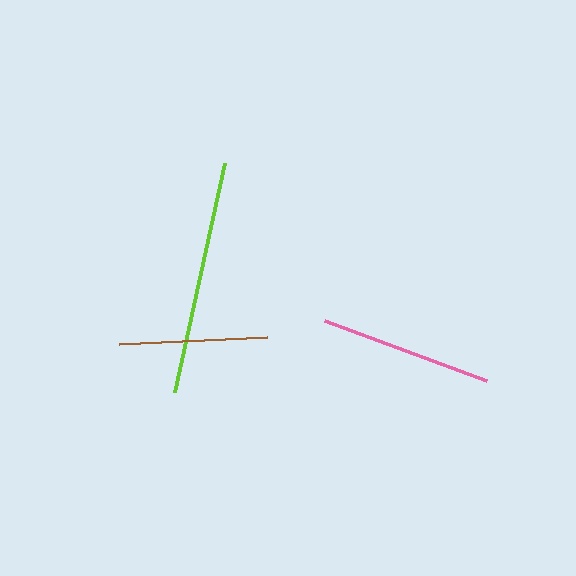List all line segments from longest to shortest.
From longest to shortest: lime, pink, brown.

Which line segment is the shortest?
The brown line is the shortest at approximately 149 pixels.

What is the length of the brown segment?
The brown segment is approximately 149 pixels long.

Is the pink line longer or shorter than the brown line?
The pink line is longer than the brown line.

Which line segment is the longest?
The lime line is the longest at approximately 235 pixels.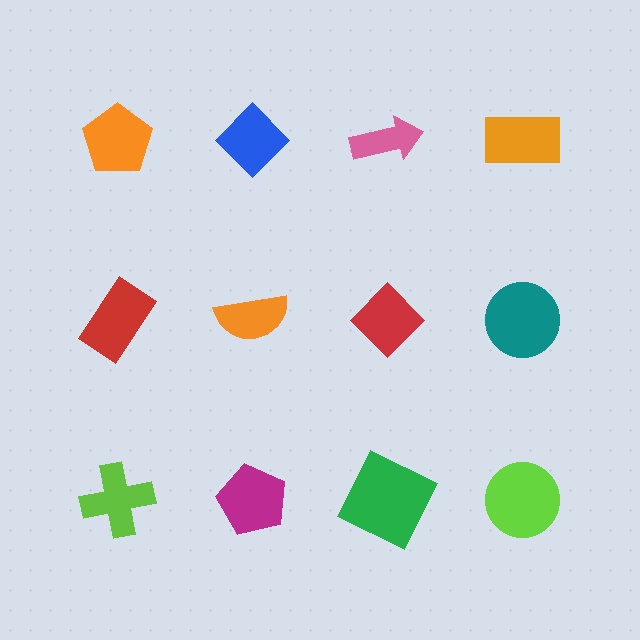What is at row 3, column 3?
A green square.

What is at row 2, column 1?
A red rectangle.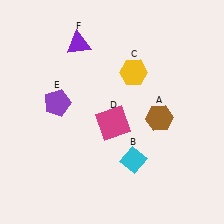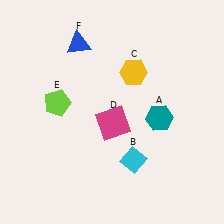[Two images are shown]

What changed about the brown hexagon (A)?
In Image 1, A is brown. In Image 2, it changed to teal.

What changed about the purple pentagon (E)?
In Image 1, E is purple. In Image 2, it changed to lime.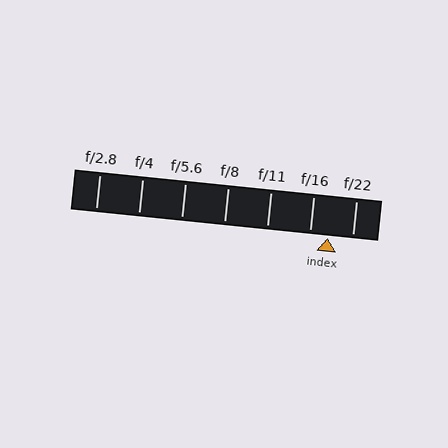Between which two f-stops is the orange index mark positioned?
The index mark is between f/16 and f/22.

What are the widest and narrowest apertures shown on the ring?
The widest aperture shown is f/2.8 and the narrowest is f/22.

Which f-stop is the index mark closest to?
The index mark is closest to f/16.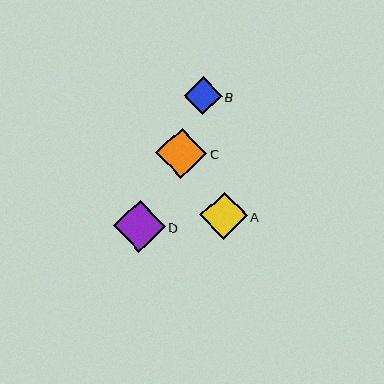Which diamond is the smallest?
Diamond B is the smallest with a size of approximately 38 pixels.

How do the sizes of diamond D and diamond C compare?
Diamond D and diamond C are approximately the same size.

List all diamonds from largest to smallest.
From largest to smallest: D, C, A, B.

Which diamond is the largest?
Diamond D is the largest with a size of approximately 52 pixels.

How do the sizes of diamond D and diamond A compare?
Diamond D and diamond A are approximately the same size.